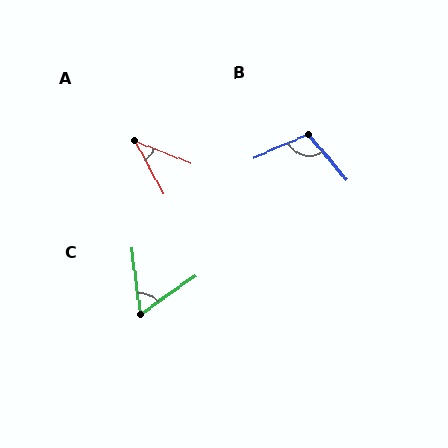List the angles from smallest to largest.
A (41°), C (63°), B (107°).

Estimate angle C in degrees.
Approximately 63 degrees.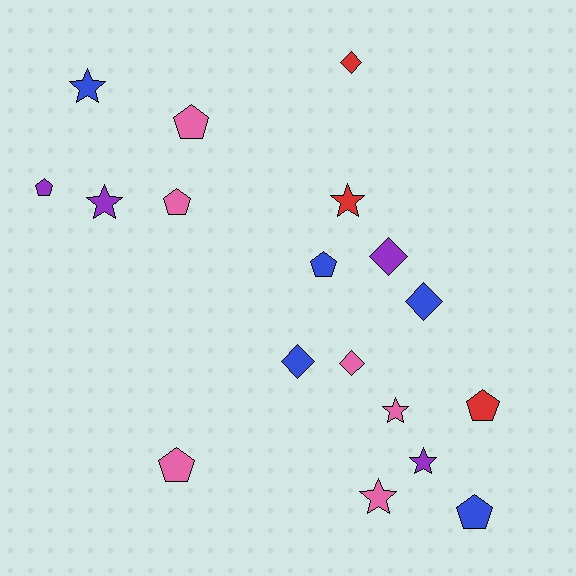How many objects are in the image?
There are 18 objects.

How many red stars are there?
There is 1 red star.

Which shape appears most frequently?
Pentagon, with 7 objects.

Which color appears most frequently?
Pink, with 6 objects.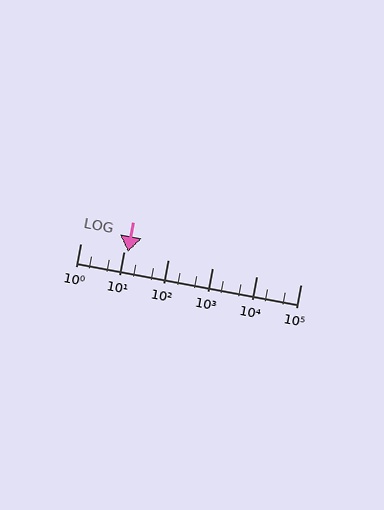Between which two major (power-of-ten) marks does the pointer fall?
The pointer is between 10 and 100.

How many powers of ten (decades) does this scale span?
The scale spans 5 decades, from 1 to 100000.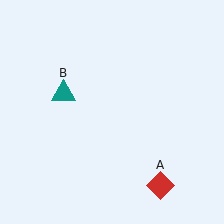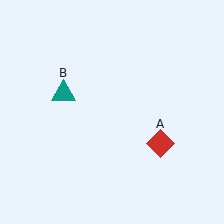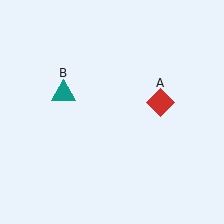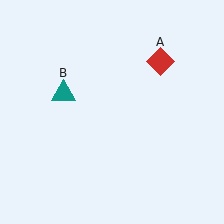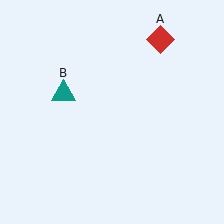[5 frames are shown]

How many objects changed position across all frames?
1 object changed position: red diamond (object A).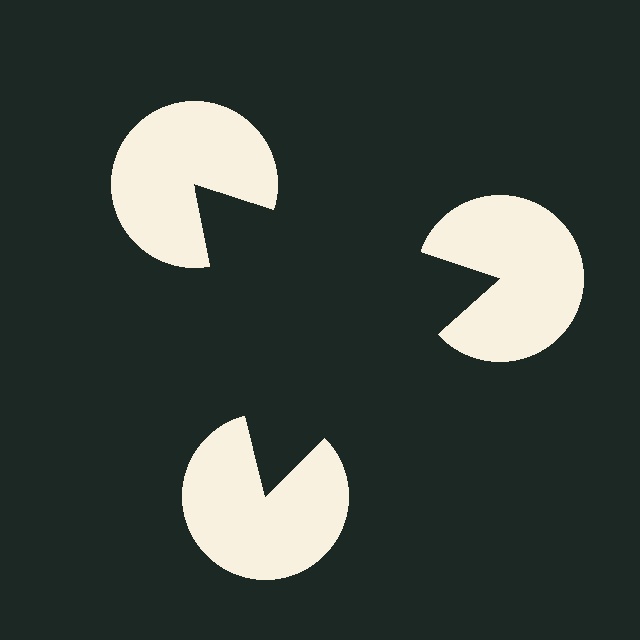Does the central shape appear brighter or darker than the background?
It typically appears slightly darker than the background, even though no actual brightness change is drawn.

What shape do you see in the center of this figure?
An illusory triangle — its edges are inferred from the aligned wedge cuts in the pac-man discs, not physically drawn.